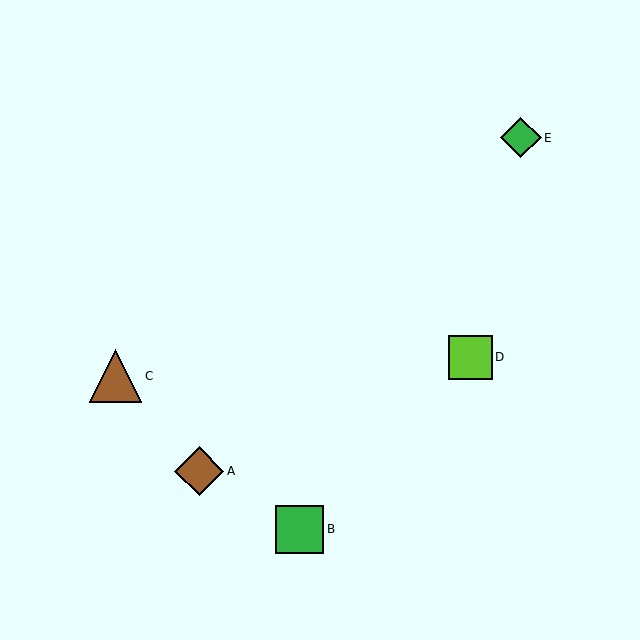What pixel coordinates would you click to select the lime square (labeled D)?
Click at (471, 357) to select the lime square D.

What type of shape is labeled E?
Shape E is a green diamond.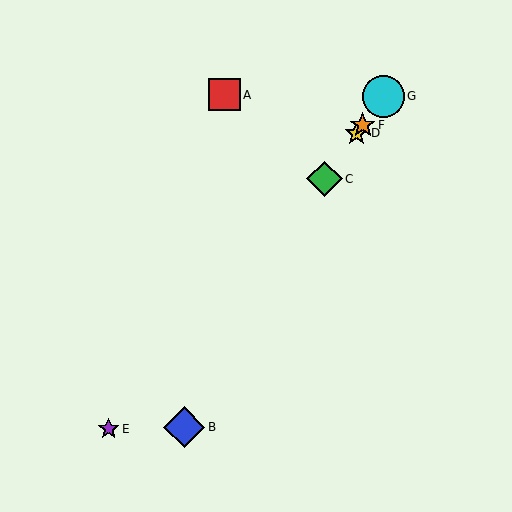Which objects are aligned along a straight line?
Objects C, D, F, G are aligned along a straight line.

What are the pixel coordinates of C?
Object C is at (324, 179).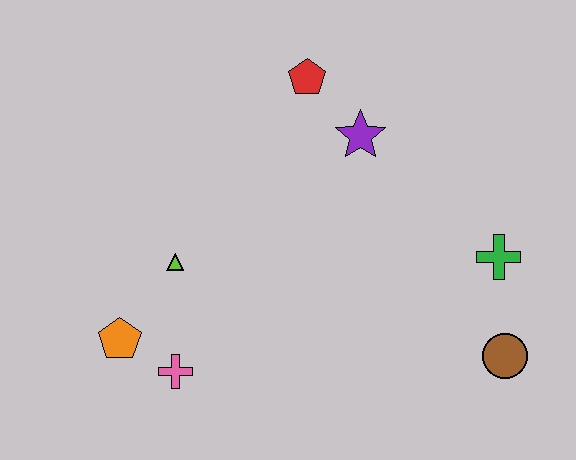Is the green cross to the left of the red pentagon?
No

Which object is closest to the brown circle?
The green cross is closest to the brown circle.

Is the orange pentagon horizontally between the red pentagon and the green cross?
No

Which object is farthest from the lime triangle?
The brown circle is farthest from the lime triangle.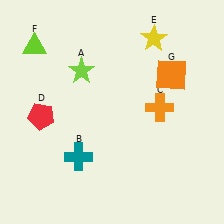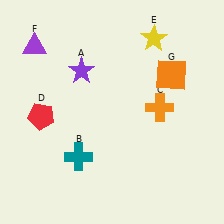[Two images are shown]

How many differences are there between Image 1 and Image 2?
There are 2 differences between the two images.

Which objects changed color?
A changed from lime to purple. F changed from lime to purple.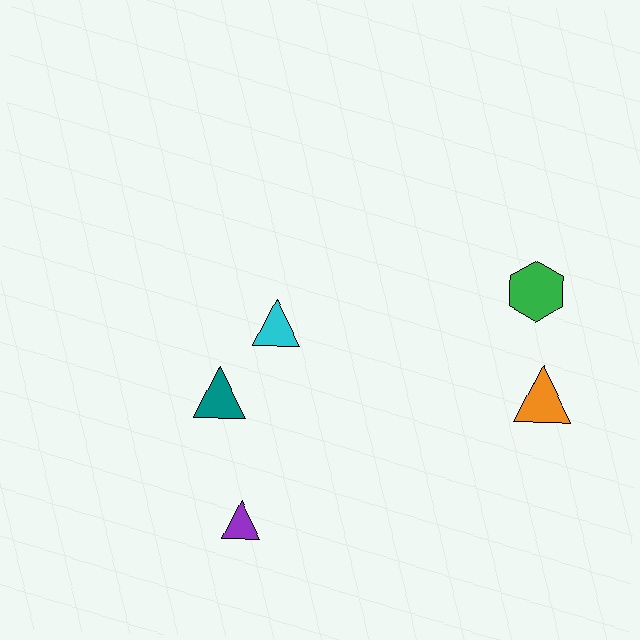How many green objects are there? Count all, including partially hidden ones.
There is 1 green object.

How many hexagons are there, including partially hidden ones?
There is 1 hexagon.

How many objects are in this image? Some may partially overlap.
There are 5 objects.